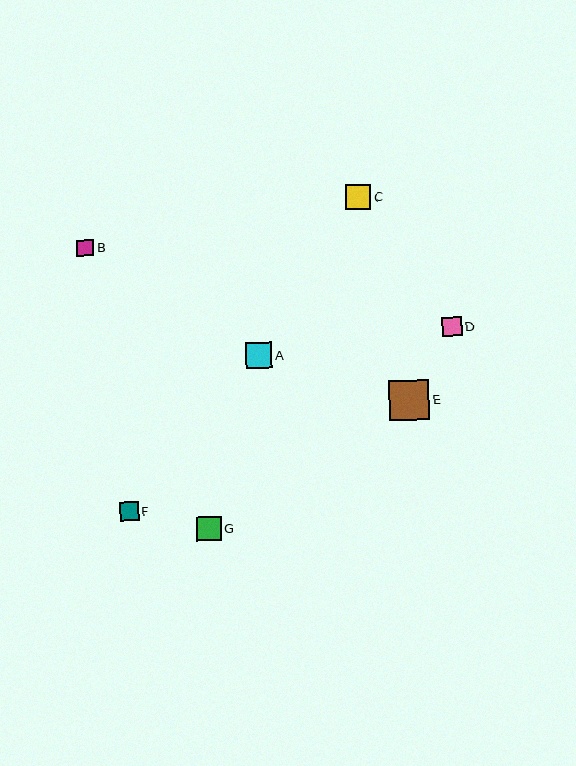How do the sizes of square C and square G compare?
Square C and square G are approximately the same size.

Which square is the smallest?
Square B is the smallest with a size of approximately 17 pixels.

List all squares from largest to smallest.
From largest to smallest: E, A, C, G, D, F, B.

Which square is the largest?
Square E is the largest with a size of approximately 40 pixels.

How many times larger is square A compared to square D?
Square A is approximately 1.4 times the size of square D.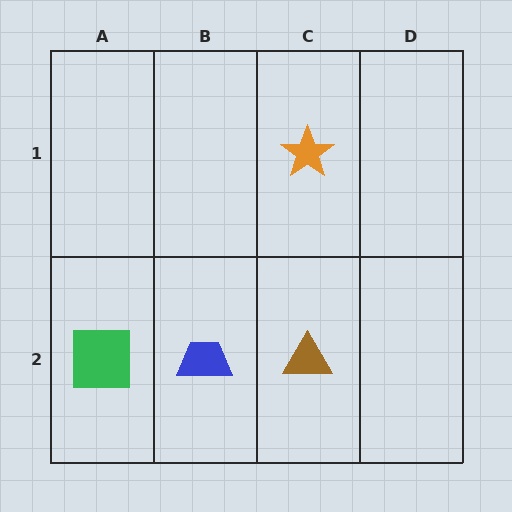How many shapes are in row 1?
1 shape.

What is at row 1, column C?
An orange star.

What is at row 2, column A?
A green square.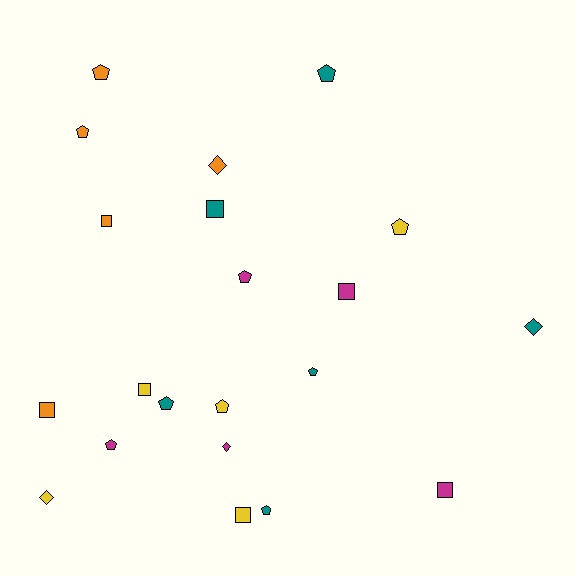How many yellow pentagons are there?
There are 2 yellow pentagons.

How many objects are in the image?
There are 21 objects.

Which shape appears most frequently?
Pentagon, with 10 objects.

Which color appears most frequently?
Teal, with 6 objects.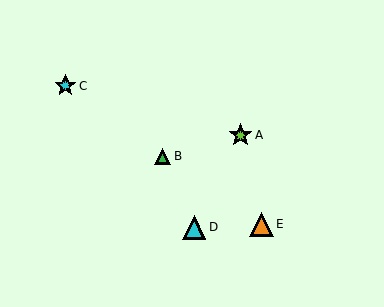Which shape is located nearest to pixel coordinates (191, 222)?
The cyan triangle (labeled D) at (194, 227) is nearest to that location.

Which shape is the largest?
The cyan triangle (labeled D) is the largest.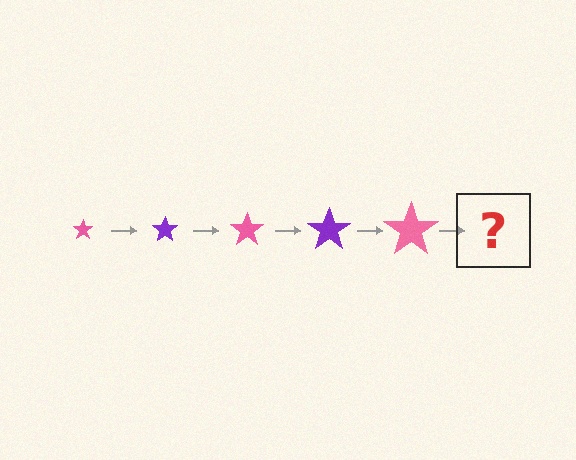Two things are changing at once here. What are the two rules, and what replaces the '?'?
The two rules are that the star grows larger each step and the color cycles through pink and purple. The '?' should be a purple star, larger than the previous one.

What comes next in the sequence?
The next element should be a purple star, larger than the previous one.